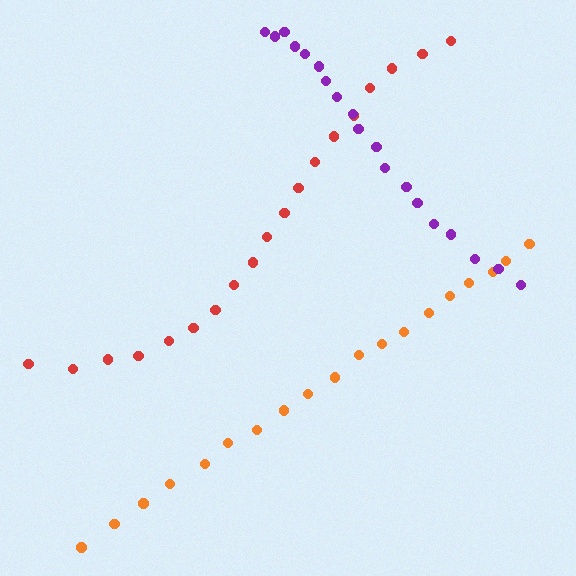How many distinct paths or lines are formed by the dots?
There are 3 distinct paths.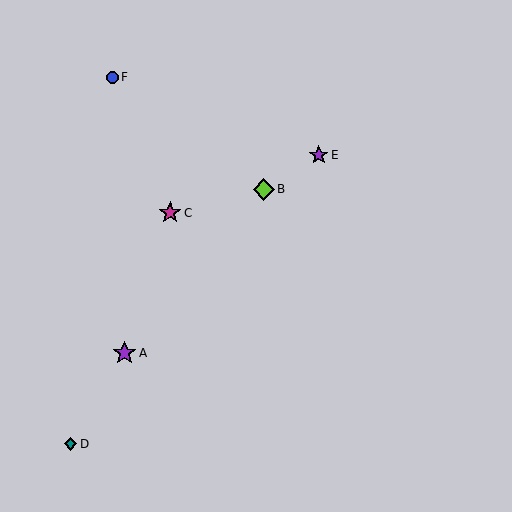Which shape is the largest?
The purple star (labeled A) is the largest.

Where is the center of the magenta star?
The center of the magenta star is at (170, 213).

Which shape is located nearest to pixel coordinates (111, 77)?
The blue circle (labeled F) at (112, 77) is nearest to that location.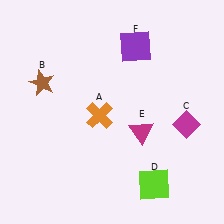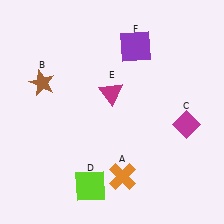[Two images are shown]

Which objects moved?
The objects that moved are: the orange cross (A), the lime square (D), the magenta triangle (E).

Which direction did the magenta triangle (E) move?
The magenta triangle (E) moved up.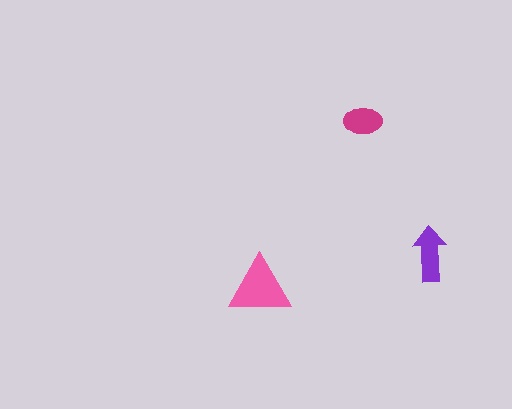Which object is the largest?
The pink triangle.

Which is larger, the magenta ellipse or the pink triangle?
The pink triangle.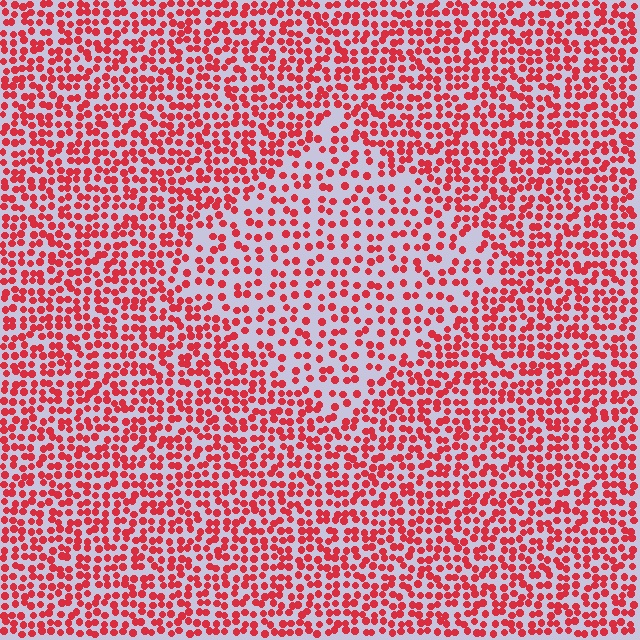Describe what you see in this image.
The image contains small red elements arranged at two different densities. A diamond-shaped region is visible where the elements are less densely packed than the surrounding area.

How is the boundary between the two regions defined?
The boundary is defined by a change in element density (approximately 1.7x ratio). All elements are the same color, size, and shape.